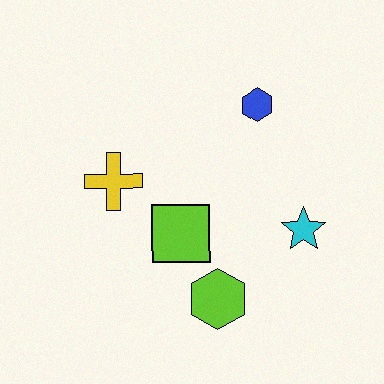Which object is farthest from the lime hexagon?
The blue hexagon is farthest from the lime hexagon.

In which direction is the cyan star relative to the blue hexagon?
The cyan star is below the blue hexagon.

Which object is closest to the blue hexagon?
The cyan star is closest to the blue hexagon.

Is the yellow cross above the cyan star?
Yes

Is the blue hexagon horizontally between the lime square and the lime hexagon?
No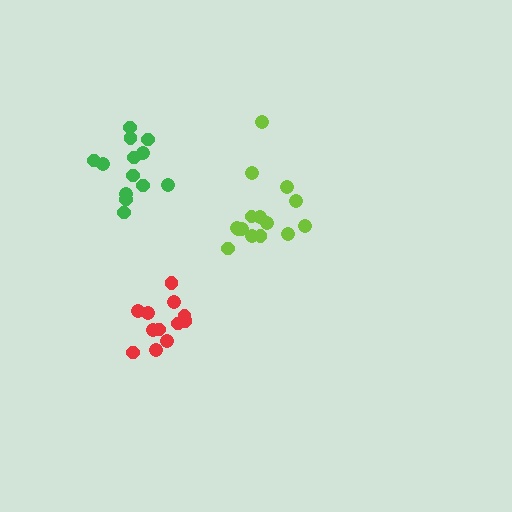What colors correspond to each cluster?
The clusters are colored: lime, green, red.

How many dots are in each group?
Group 1: 15 dots, Group 2: 13 dots, Group 3: 12 dots (40 total).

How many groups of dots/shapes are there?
There are 3 groups.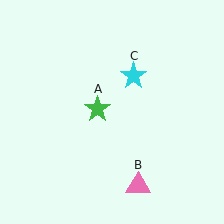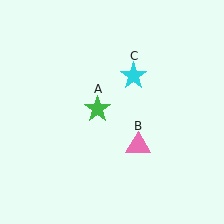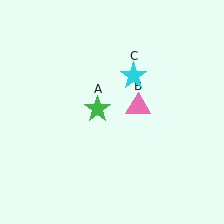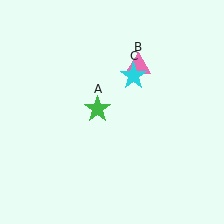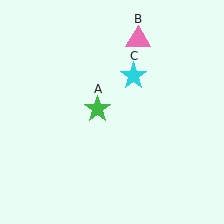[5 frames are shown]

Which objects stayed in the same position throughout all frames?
Green star (object A) and cyan star (object C) remained stationary.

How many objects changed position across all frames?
1 object changed position: pink triangle (object B).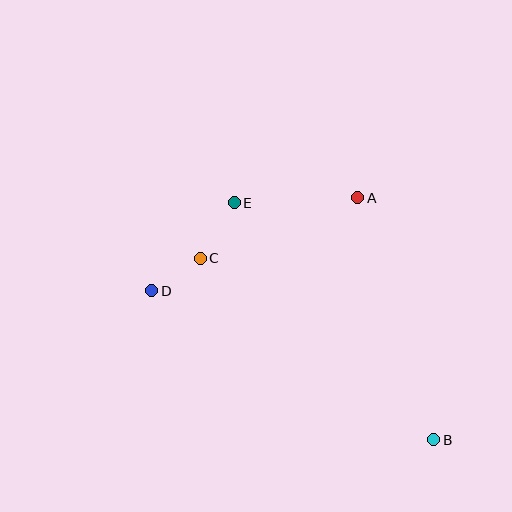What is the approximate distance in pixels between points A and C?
The distance between A and C is approximately 169 pixels.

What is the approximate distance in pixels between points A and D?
The distance between A and D is approximately 226 pixels.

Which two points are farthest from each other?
Points B and D are farthest from each other.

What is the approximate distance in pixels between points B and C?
The distance between B and C is approximately 296 pixels.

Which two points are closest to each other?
Points C and D are closest to each other.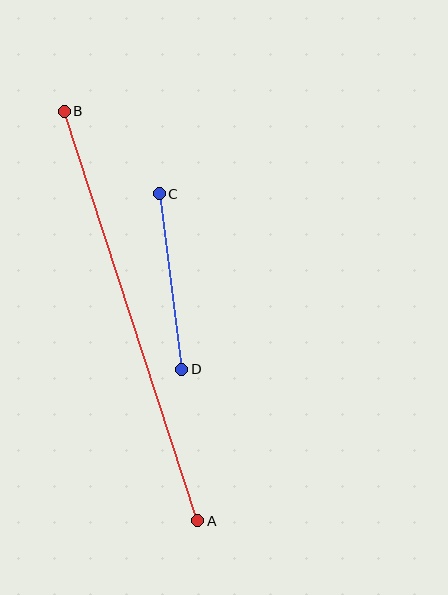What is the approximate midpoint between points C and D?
The midpoint is at approximately (170, 282) pixels.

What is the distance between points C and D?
The distance is approximately 177 pixels.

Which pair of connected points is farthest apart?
Points A and B are farthest apart.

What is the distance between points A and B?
The distance is approximately 430 pixels.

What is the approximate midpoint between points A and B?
The midpoint is at approximately (131, 316) pixels.